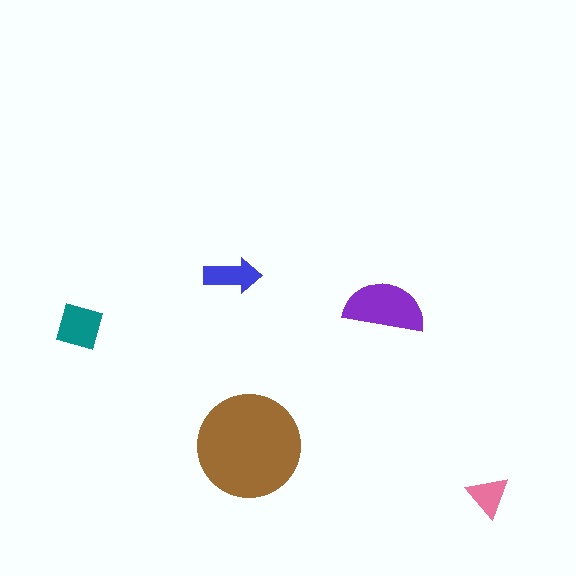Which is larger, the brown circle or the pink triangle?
The brown circle.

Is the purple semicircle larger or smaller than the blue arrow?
Larger.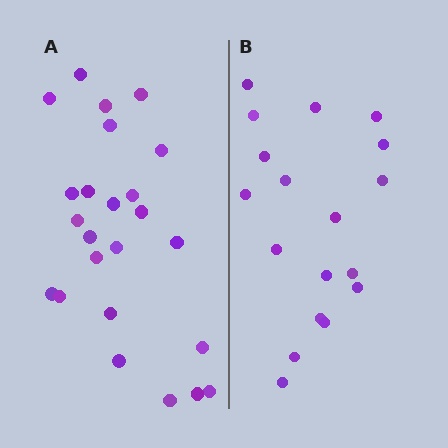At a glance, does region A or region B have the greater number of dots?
Region A (the left region) has more dots.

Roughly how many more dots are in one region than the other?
Region A has about 6 more dots than region B.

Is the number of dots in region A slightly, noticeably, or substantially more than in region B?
Region A has noticeably more, but not dramatically so. The ratio is roughly 1.3 to 1.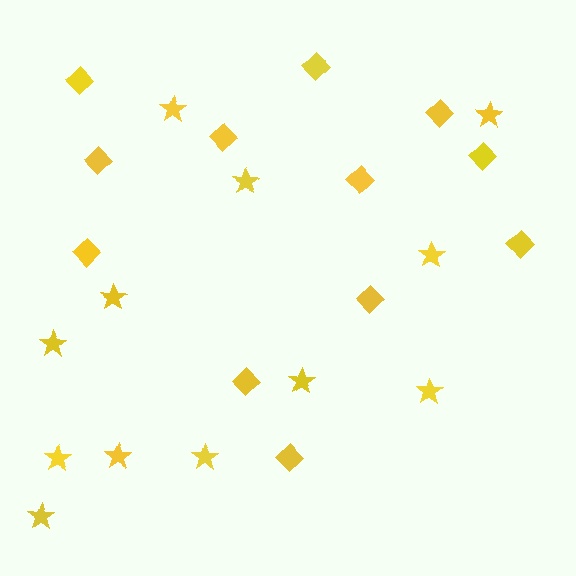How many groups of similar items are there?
There are 2 groups: one group of diamonds (12) and one group of stars (12).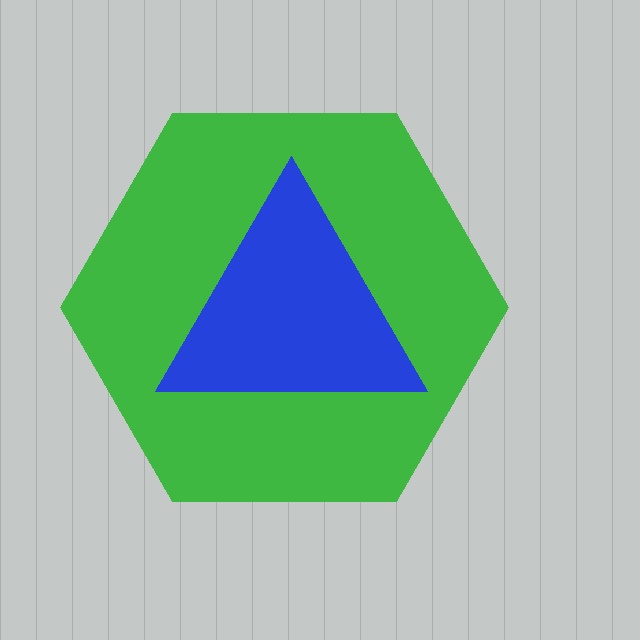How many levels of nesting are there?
2.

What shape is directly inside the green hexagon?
The blue triangle.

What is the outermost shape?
The green hexagon.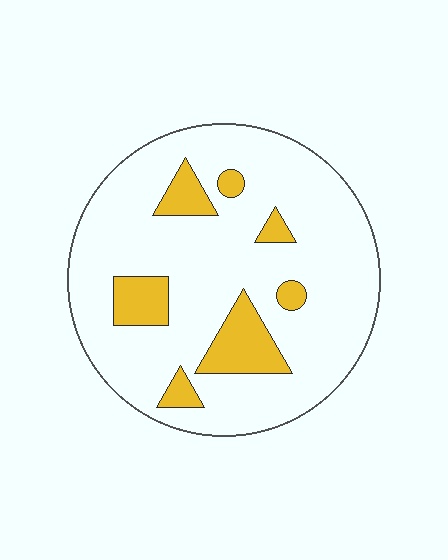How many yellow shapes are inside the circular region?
7.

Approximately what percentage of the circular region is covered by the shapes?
Approximately 15%.